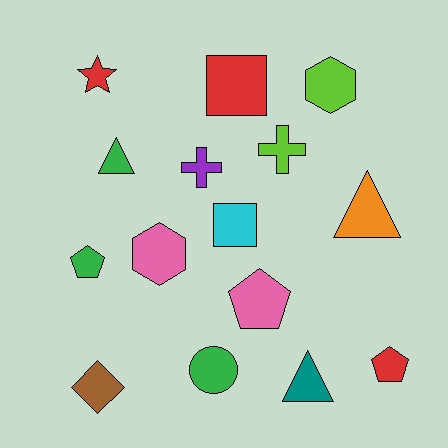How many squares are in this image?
There are 2 squares.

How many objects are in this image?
There are 15 objects.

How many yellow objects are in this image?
There are no yellow objects.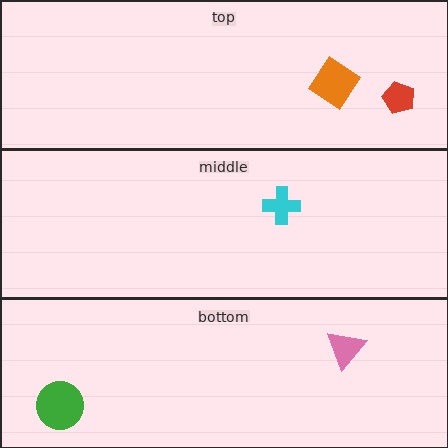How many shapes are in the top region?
2.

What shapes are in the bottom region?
The green circle, the pink triangle.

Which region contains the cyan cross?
The middle region.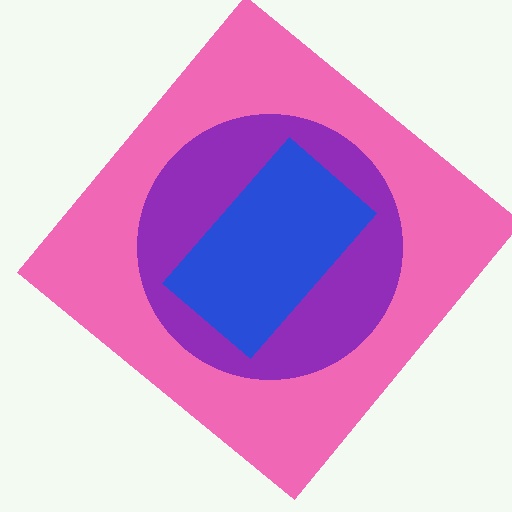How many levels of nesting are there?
3.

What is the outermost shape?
The pink diamond.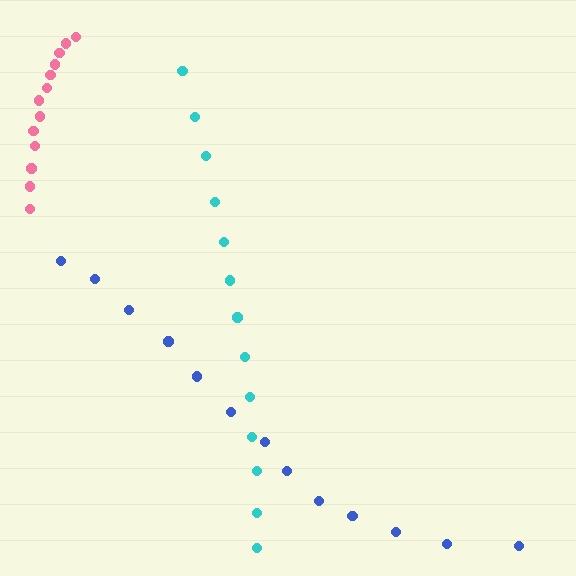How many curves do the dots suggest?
There are 3 distinct paths.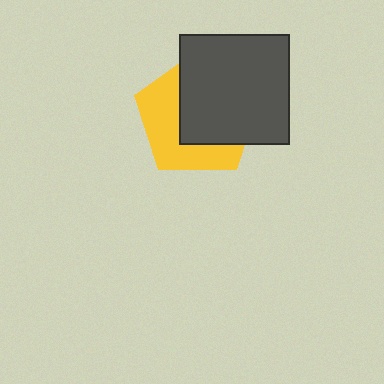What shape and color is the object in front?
The object in front is a dark gray square.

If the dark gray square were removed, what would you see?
You would see the complete yellow pentagon.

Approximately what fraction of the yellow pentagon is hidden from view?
Roughly 55% of the yellow pentagon is hidden behind the dark gray square.